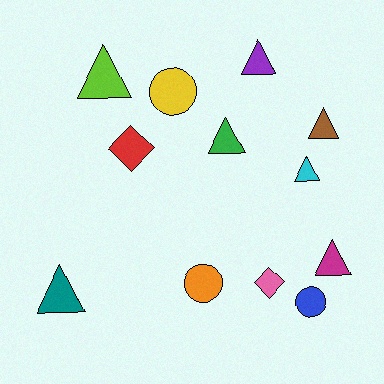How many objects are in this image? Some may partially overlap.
There are 12 objects.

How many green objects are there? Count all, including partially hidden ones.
There is 1 green object.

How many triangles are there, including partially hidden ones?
There are 7 triangles.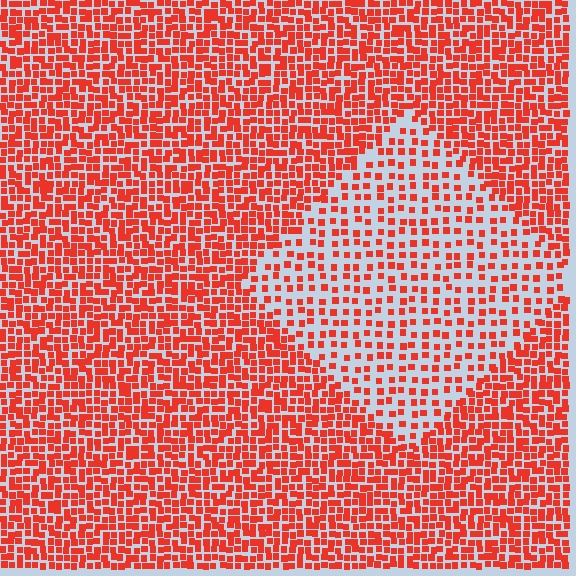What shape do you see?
I see a diamond.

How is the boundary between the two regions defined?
The boundary is defined by a change in element density (approximately 2.1x ratio). All elements are the same color, size, and shape.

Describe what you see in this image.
The image contains small red elements arranged at two different densities. A diamond-shaped region is visible where the elements are less densely packed than the surrounding area.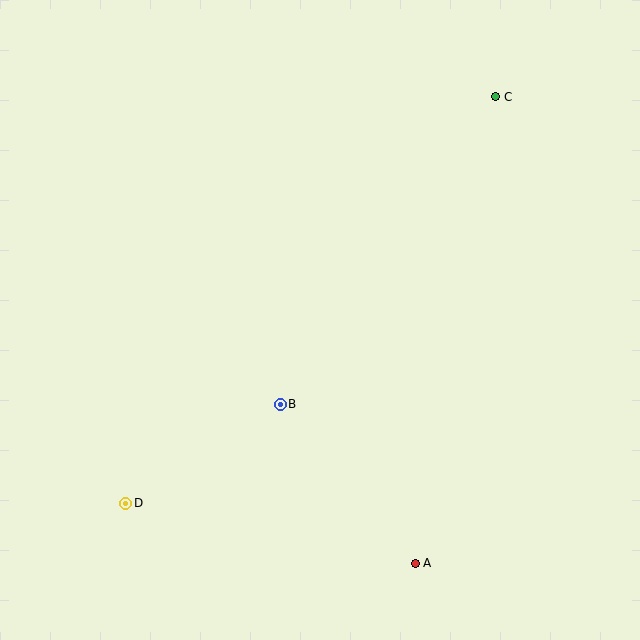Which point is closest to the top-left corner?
Point B is closest to the top-left corner.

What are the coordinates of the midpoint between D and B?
The midpoint between D and B is at (203, 454).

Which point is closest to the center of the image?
Point B at (280, 404) is closest to the center.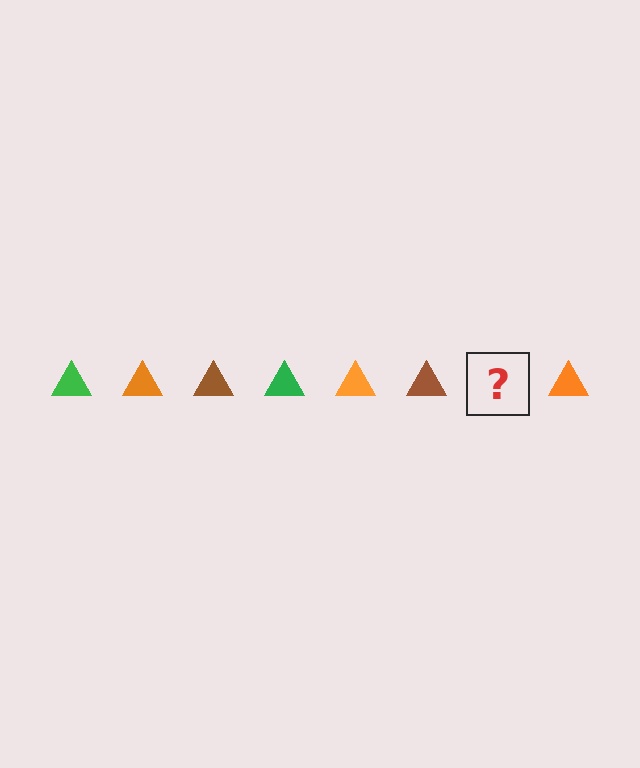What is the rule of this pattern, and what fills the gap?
The rule is that the pattern cycles through green, orange, brown triangles. The gap should be filled with a green triangle.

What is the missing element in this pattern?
The missing element is a green triangle.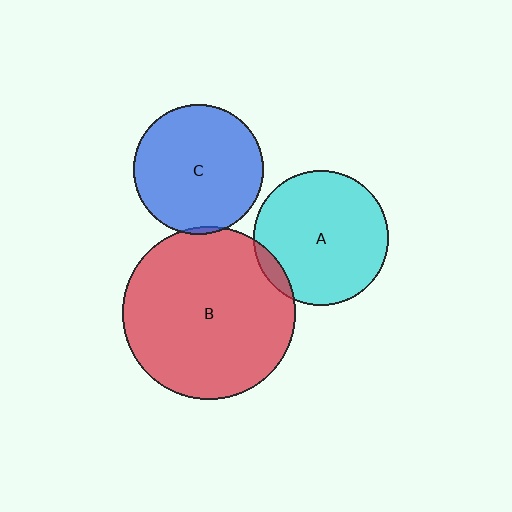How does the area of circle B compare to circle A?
Approximately 1.6 times.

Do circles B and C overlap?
Yes.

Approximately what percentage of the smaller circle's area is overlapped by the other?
Approximately 5%.